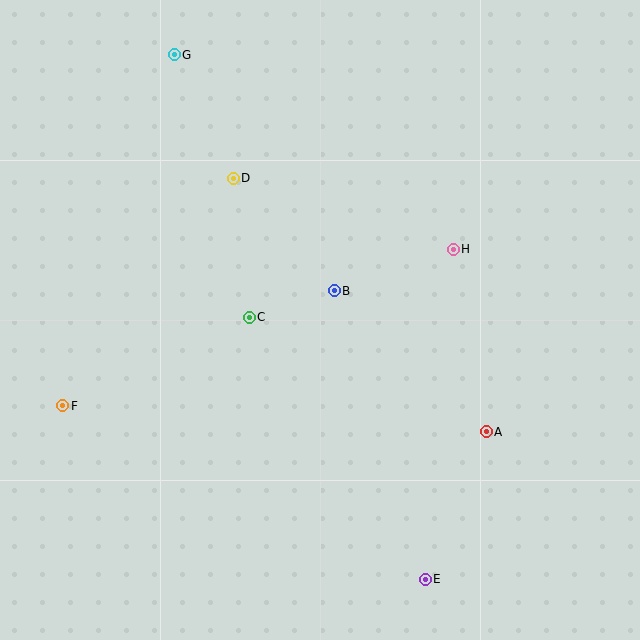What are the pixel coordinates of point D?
Point D is at (233, 178).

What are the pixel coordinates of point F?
Point F is at (63, 406).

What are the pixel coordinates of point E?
Point E is at (425, 579).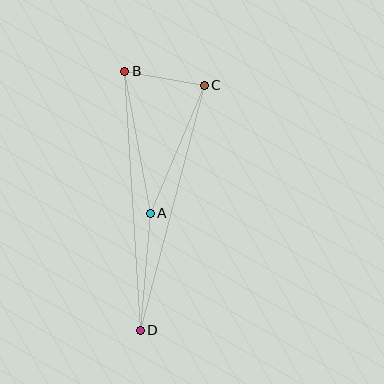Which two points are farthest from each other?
Points B and D are farthest from each other.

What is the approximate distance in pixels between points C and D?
The distance between C and D is approximately 253 pixels.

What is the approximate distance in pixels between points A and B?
The distance between A and B is approximately 144 pixels.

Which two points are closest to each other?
Points B and C are closest to each other.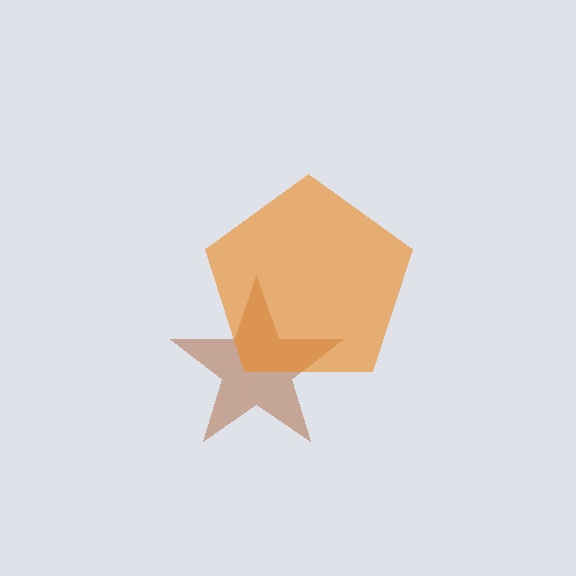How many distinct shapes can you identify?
There are 2 distinct shapes: a brown star, an orange pentagon.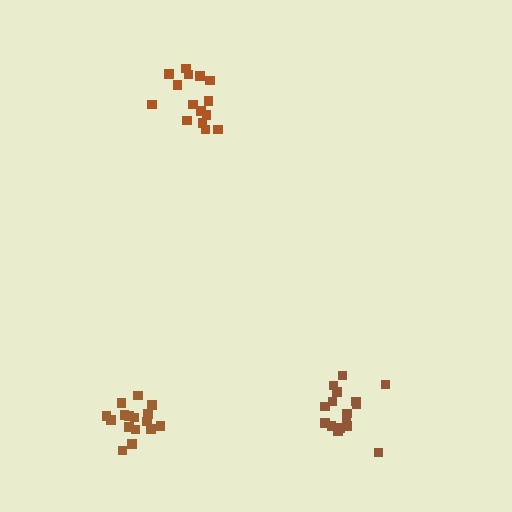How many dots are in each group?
Group 1: 15 dots, Group 2: 16 dots, Group 3: 16 dots (47 total).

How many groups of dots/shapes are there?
There are 3 groups.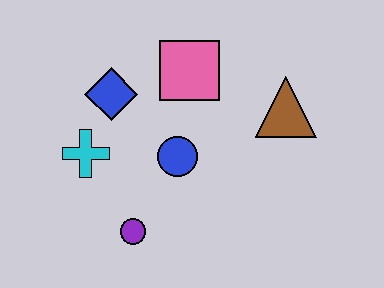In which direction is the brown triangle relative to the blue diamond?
The brown triangle is to the right of the blue diamond.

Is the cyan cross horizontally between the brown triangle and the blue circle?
No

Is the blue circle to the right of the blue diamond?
Yes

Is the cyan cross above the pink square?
No